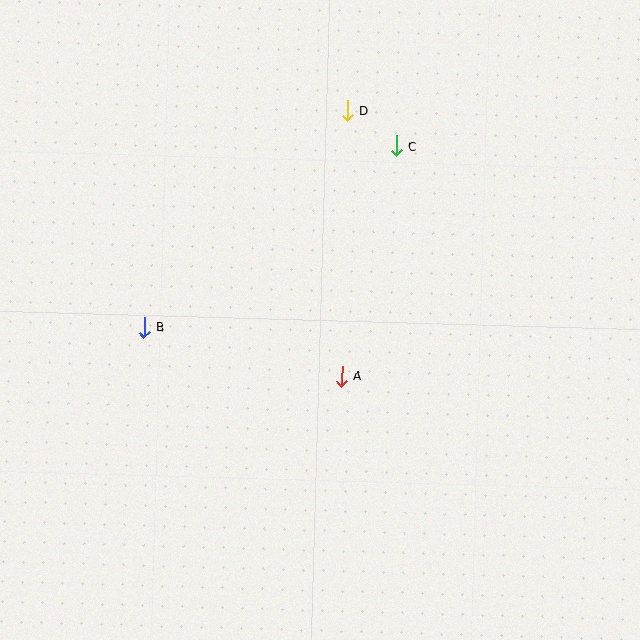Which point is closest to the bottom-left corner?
Point B is closest to the bottom-left corner.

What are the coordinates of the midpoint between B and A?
The midpoint between B and A is at (243, 352).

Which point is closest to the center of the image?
Point A at (341, 376) is closest to the center.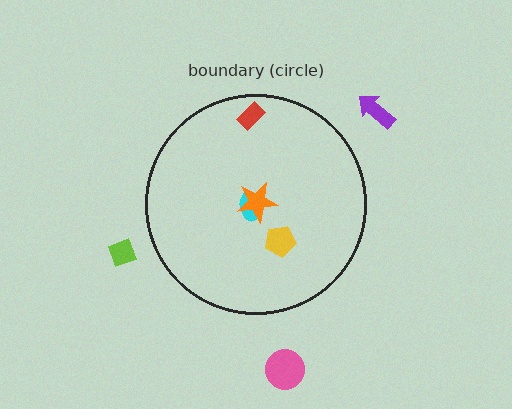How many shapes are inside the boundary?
4 inside, 3 outside.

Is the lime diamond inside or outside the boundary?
Outside.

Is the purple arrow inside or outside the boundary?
Outside.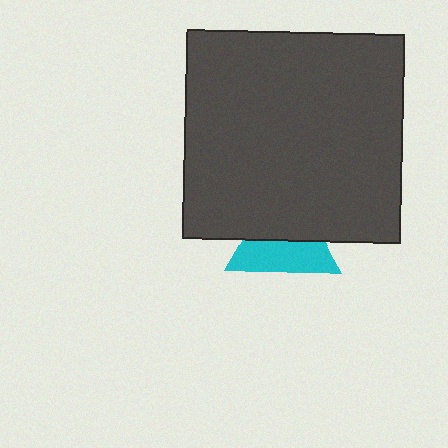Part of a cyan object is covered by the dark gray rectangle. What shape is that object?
It is a triangle.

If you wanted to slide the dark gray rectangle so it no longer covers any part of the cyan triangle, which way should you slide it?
Slide it up — that is the most direct way to separate the two shapes.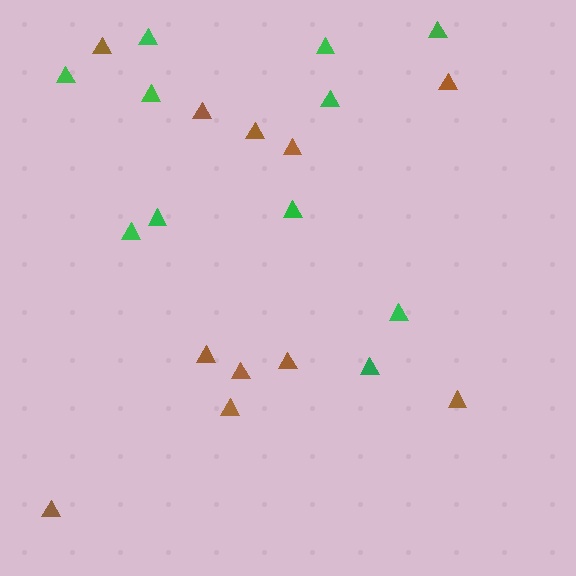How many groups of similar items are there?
There are 2 groups: one group of green triangles (11) and one group of brown triangles (11).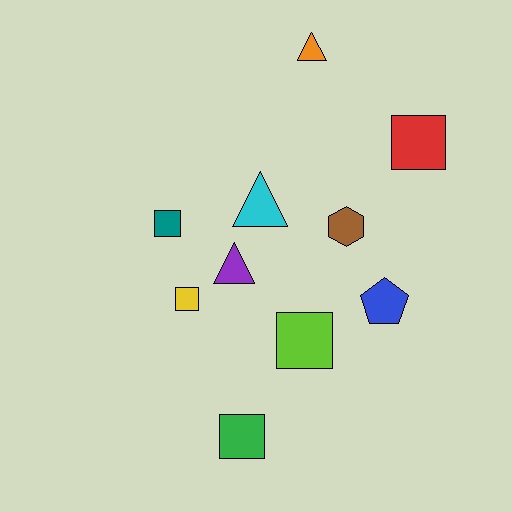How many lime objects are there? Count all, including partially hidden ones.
There is 1 lime object.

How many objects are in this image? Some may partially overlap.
There are 10 objects.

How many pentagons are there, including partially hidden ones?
There is 1 pentagon.